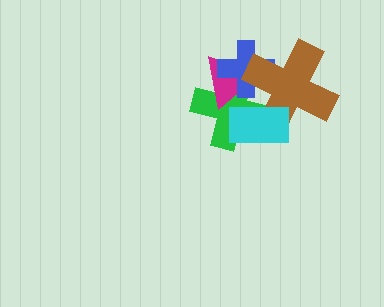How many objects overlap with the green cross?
4 objects overlap with the green cross.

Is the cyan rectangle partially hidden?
No, no other shape covers it.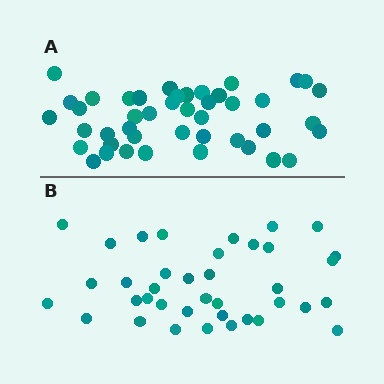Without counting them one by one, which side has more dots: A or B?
Region A (the top region) has more dots.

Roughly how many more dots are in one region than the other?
Region A has about 6 more dots than region B.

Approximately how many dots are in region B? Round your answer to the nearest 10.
About 40 dots. (The exact count is 38, which rounds to 40.)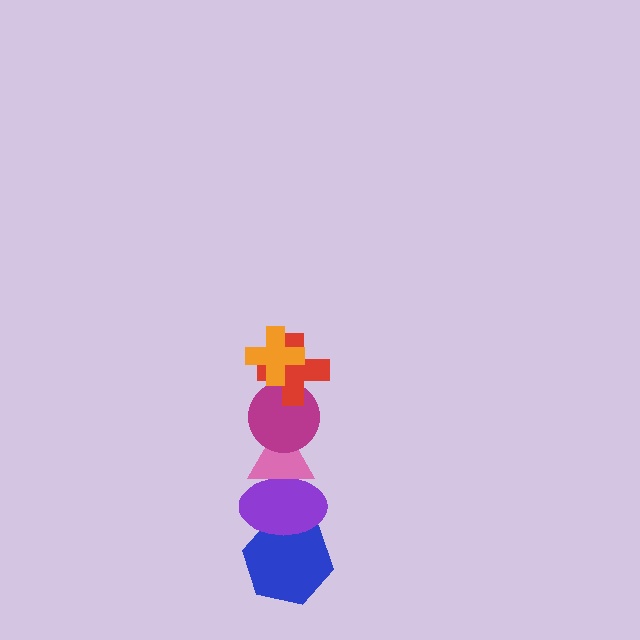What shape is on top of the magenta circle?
The red cross is on top of the magenta circle.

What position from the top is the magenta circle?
The magenta circle is 3rd from the top.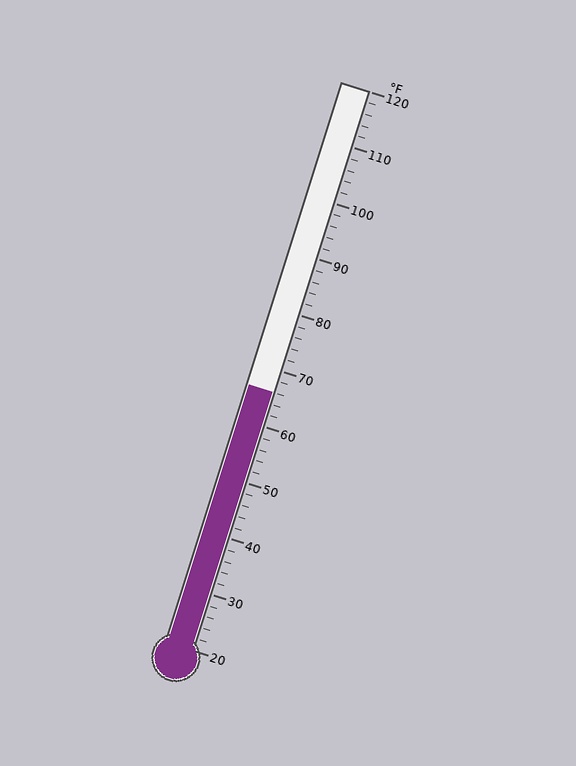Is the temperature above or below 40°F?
The temperature is above 40°F.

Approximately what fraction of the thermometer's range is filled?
The thermometer is filled to approximately 45% of its range.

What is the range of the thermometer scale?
The thermometer scale ranges from 20°F to 120°F.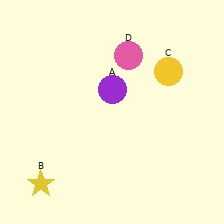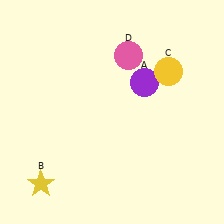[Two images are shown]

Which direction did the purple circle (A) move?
The purple circle (A) moved right.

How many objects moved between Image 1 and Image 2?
1 object moved between the two images.